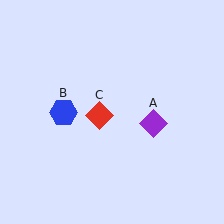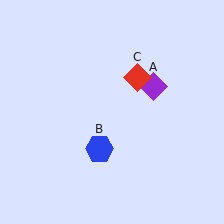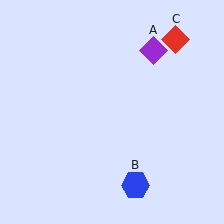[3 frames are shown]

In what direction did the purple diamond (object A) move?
The purple diamond (object A) moved up.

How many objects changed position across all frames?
3 objects changed position: purple diamond (object A), blue hexagon (object B), red diamond (object C).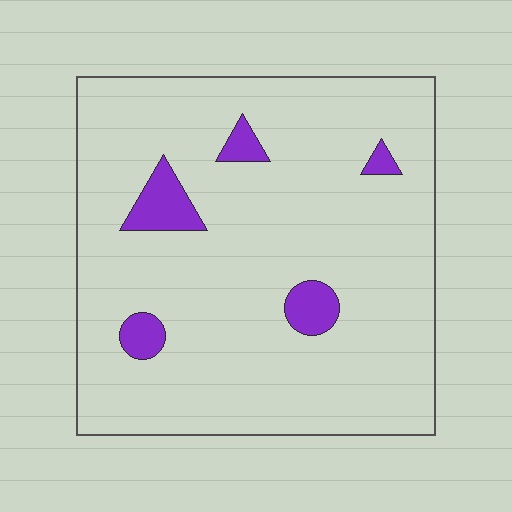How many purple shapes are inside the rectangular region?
5.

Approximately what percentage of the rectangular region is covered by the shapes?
Approximately 10%.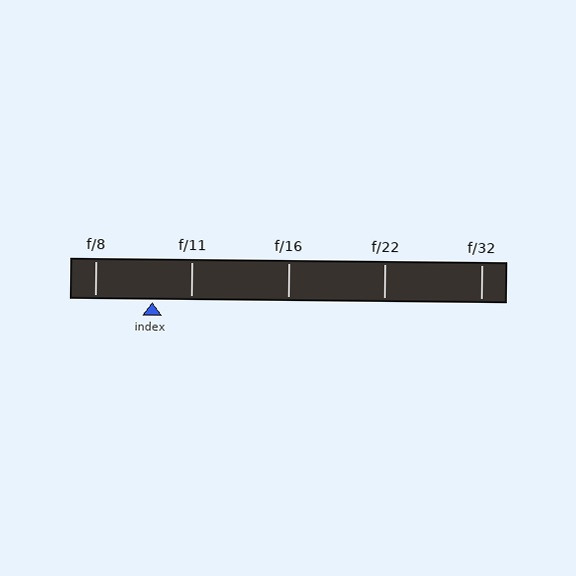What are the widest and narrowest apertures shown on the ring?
The widest aperture shown is f/8 and the narrowest is f/32.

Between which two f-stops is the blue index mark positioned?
The index mark is between f/8 and f/11.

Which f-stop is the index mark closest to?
The index mark is closest to f/11.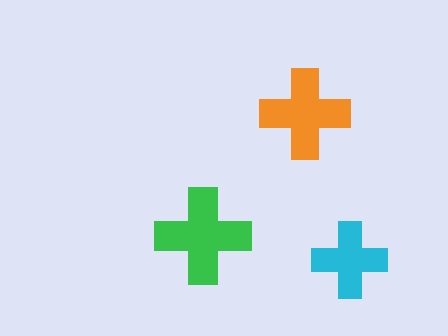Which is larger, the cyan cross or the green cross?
The green one.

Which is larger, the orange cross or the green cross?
The green one.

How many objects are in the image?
There are 3 objects in the image.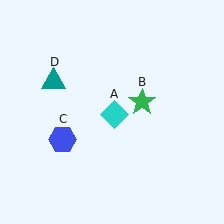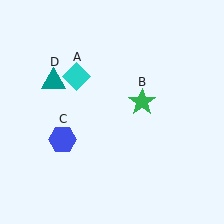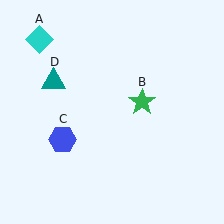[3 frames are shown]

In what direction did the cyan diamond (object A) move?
The cyan diamond (object A) moved up and to the left.